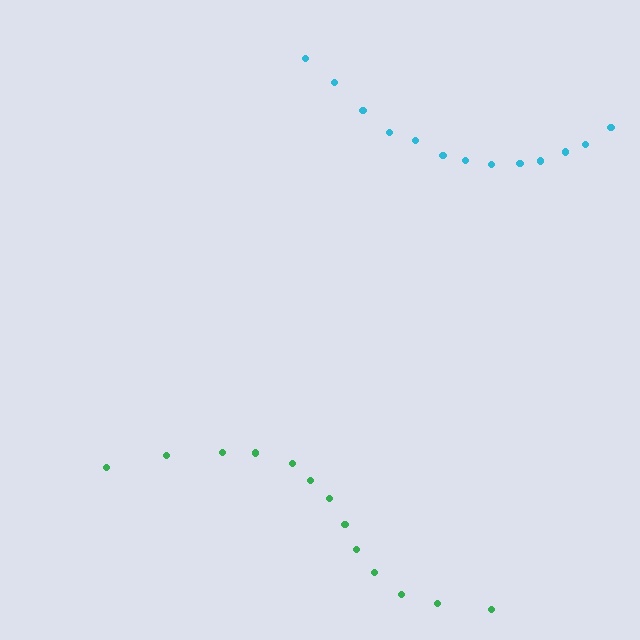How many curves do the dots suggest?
There are 2 distinct paths.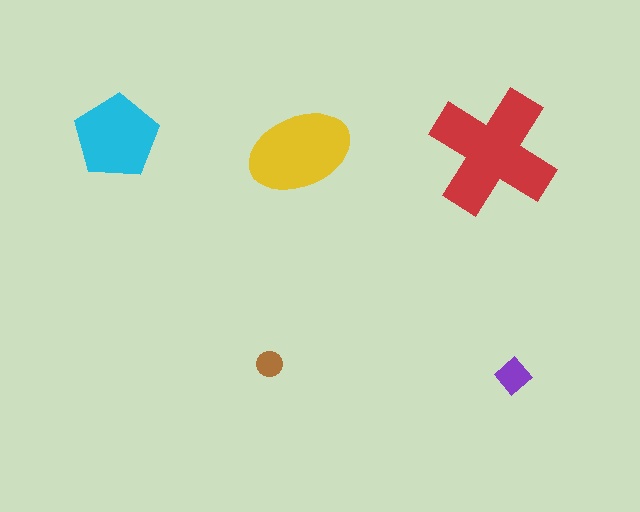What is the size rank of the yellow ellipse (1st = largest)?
2nd.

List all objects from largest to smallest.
The red cross, the yellow ellipse, the cyan pentagon, the purple diamond, the brown circle.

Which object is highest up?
The cyan pentagon is topmost.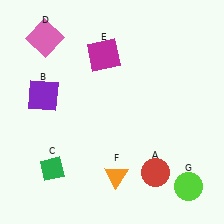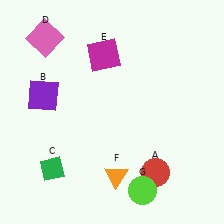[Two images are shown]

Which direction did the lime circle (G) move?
The lime circle (G) moved left.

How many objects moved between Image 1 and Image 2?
1 object moved between the two images.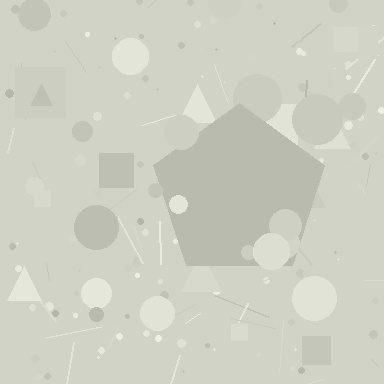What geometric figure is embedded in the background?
A pentagon is embedded in the background.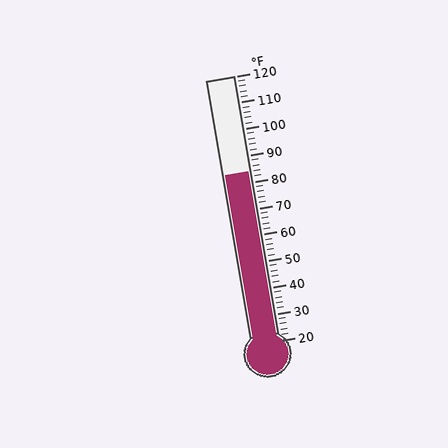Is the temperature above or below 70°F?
The temperature is above 70°F.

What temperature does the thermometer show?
The thermometer shows approximately 84°F.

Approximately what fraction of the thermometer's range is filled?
The thermometer is filled to approximately 65% of its range.